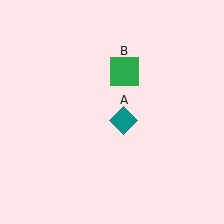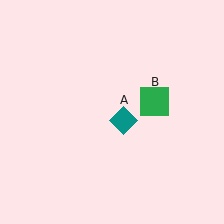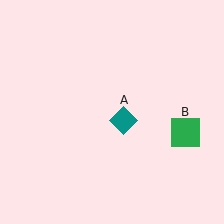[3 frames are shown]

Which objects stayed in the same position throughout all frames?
Teal diamond (object A) remained stationary.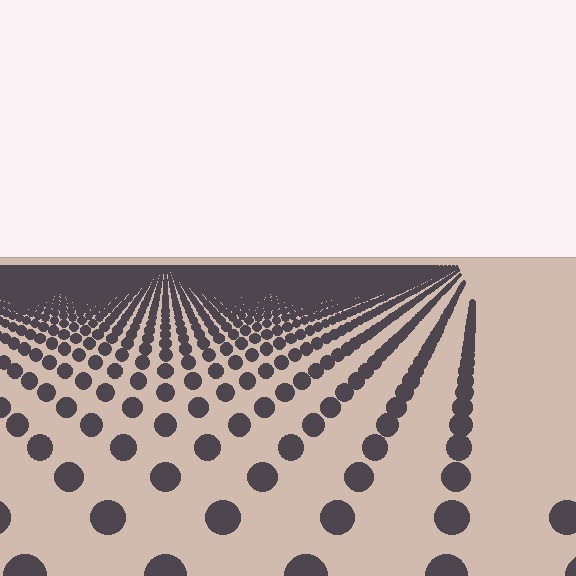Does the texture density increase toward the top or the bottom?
Density increases toward the top.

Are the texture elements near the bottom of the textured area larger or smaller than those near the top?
Larger. Near the bottom, elements are closer to the viewer and appear at a bigger on-screen size.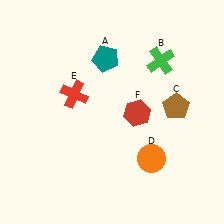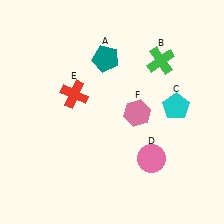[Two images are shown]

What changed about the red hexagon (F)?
In Image 1, F is red. In Image 2, it changed to pink.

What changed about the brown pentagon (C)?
In Image 1, C is brown. In Image 2, it changed to cyan.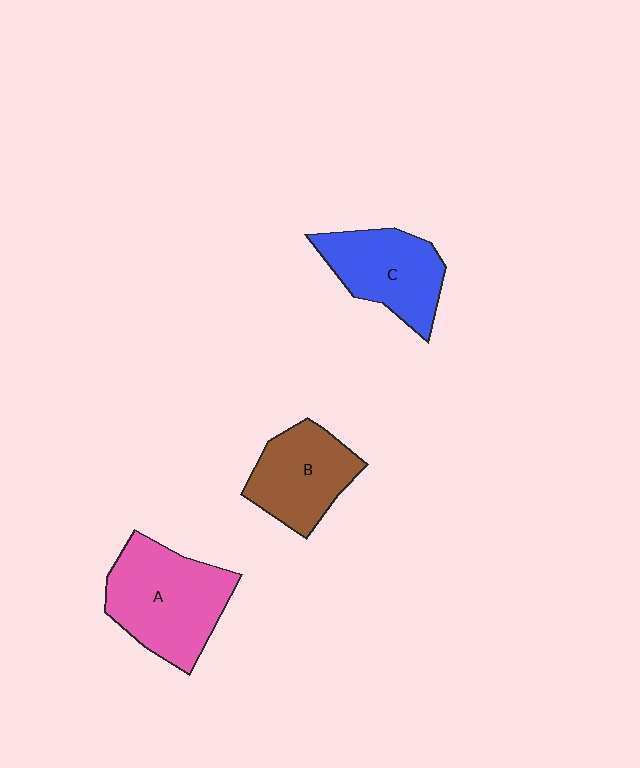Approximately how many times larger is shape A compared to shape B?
Approximately 1.3 times.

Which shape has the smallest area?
Shape B (brown).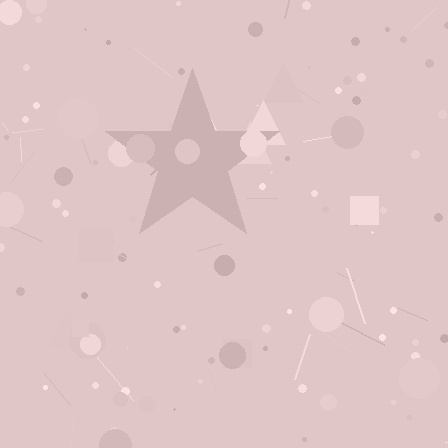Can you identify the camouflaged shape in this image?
The camouflaged shape is a star.